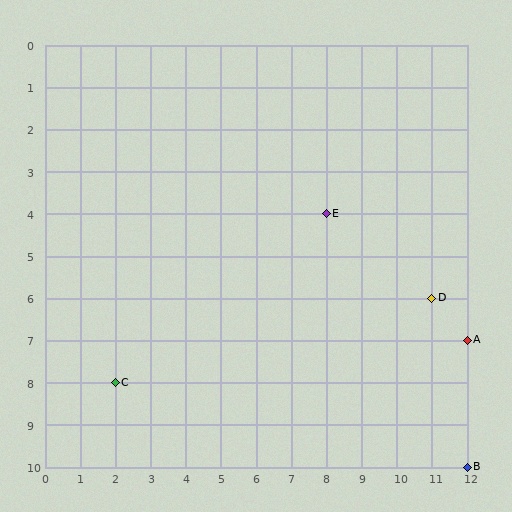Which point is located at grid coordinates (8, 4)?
Point E is at (8, 4).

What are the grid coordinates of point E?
Point E is at grid coordinates (8, 4).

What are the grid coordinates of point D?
Point D is at grid coordinates (11, 6).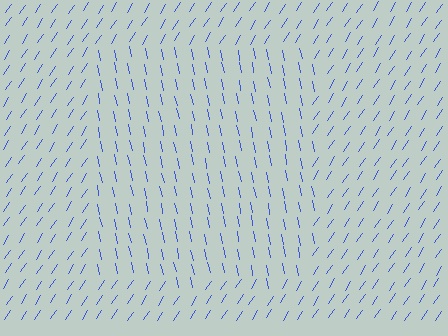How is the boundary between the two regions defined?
The boundary is defined purely by a change in line orientation (approximately 45 degrees difference). All lines are the same color and thickness.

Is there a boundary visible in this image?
Yes, there is a texture boundary formed by a change in line orientation.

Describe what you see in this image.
The image is filled with small blue line segments. A rectangle region in the image has lines oriented differently from the surrounding lines, creating a visible texture boundary.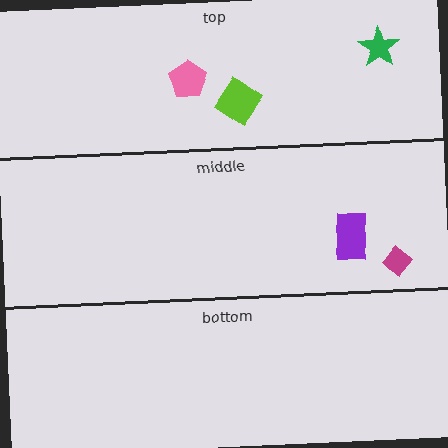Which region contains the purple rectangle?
The middle region.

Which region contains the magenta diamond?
The middle region.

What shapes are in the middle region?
The magenta diamond, the purple rectangle.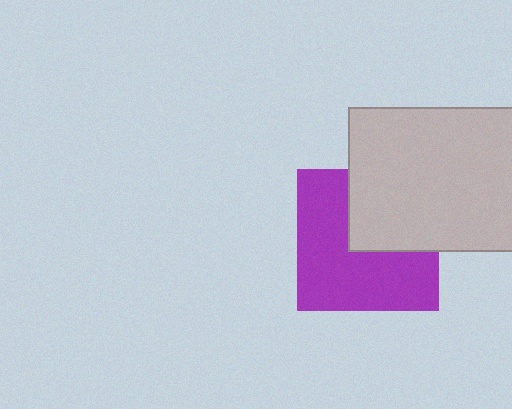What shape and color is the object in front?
The object in front is a light gray rectangle.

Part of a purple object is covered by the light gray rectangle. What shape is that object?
It is a square.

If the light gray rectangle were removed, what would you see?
You would see the complete purple square.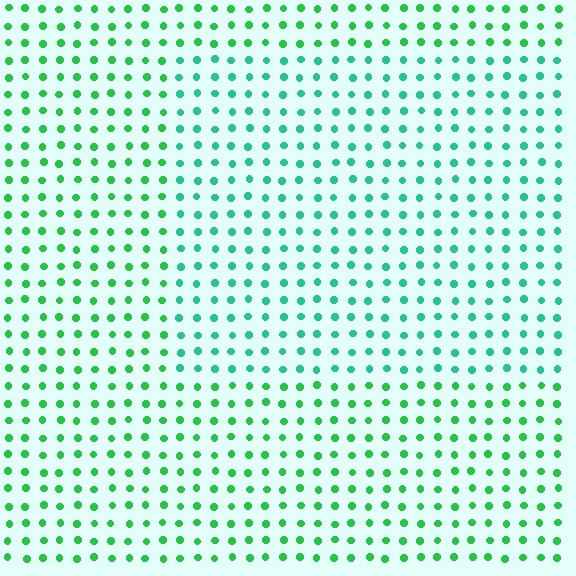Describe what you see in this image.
The image is filled with small green elements in a uniform arrangement. A rectangle-shaped region is visible where the elements are tinted to a slightly different hue, forming a subtle color boundary.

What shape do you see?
I see a rectangle.